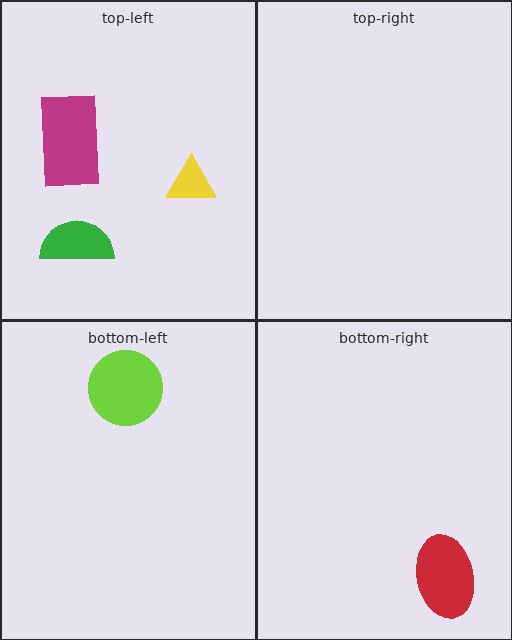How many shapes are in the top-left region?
3.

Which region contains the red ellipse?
The bottom-right region.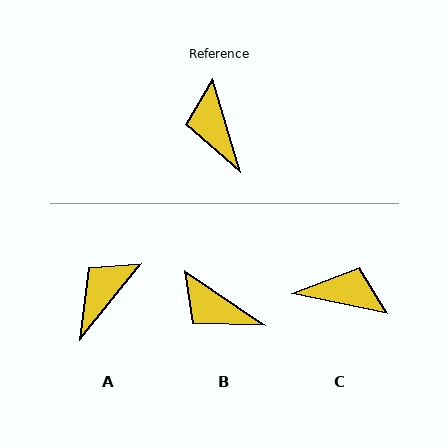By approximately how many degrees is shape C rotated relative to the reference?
Approximately 118 degrees clockwise.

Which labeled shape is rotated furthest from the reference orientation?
C, about 118 degrees away.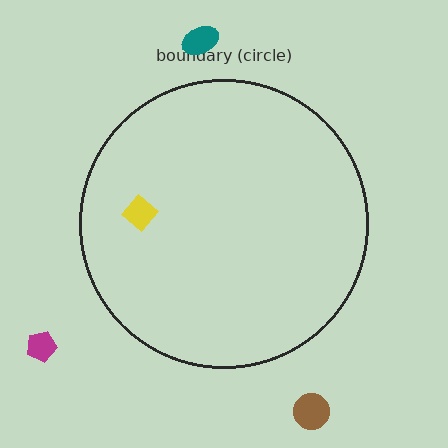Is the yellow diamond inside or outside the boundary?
Inside.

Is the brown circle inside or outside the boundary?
Outside.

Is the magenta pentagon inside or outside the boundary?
Outside.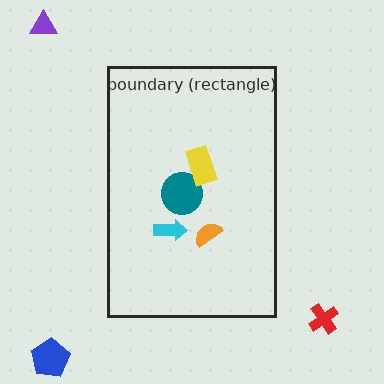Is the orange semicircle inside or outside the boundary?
Inside.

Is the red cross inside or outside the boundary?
Outside.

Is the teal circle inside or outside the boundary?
Inside.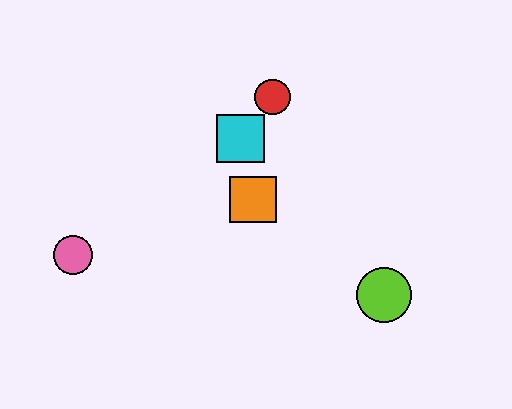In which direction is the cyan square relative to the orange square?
The cyan square is above the orange square.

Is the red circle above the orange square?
Yes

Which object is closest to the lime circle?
The orange square is closest to the lime circle.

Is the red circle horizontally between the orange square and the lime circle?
Yes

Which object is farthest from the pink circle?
The lime circle is farthest from the pink circle.